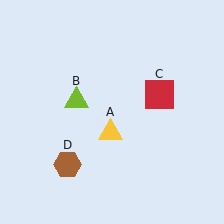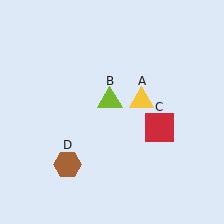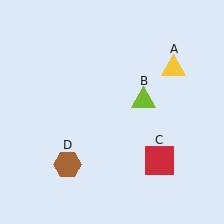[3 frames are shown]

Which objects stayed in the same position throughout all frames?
Brown hexagon (object D) remained stationary.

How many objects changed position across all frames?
3 objects changed position: yellow triangle (object A), lime triangle (object B), red square (object C).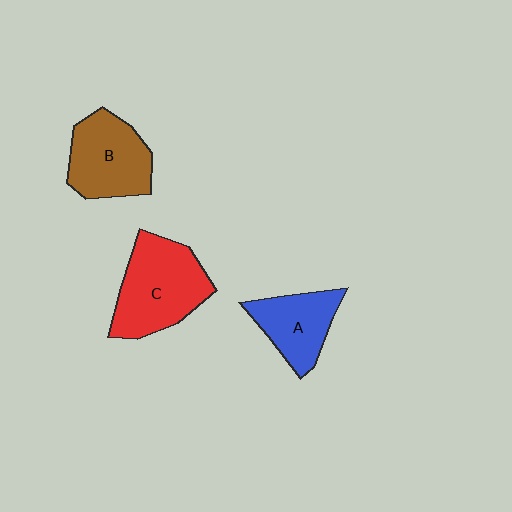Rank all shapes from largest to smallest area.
From largest to smallest: C (red), B (brown), A (blue).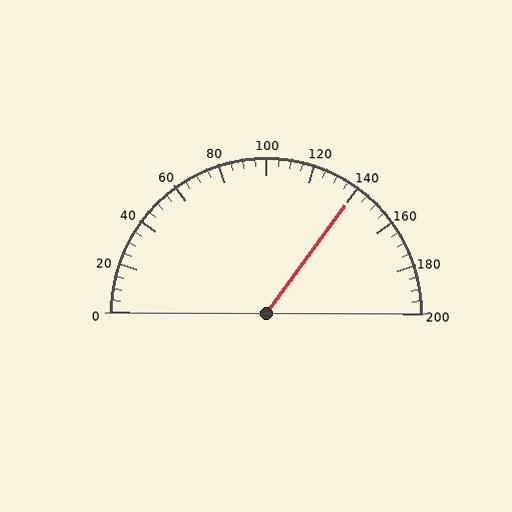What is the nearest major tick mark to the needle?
The nearest major tick mark is 140.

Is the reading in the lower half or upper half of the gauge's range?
The reading is in the upper half of the range (0 to 200).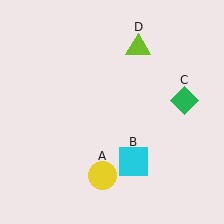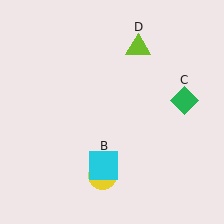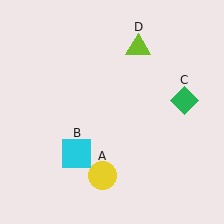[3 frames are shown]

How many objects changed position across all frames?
1 object changed position: cyan square (object B).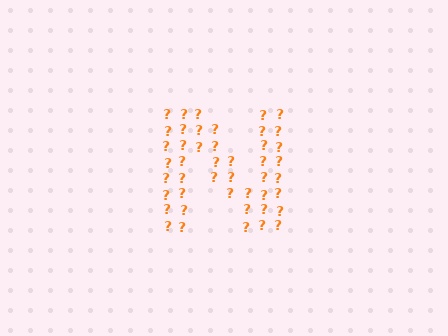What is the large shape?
The large shape is the letter N.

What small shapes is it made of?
It is made of small question marks.